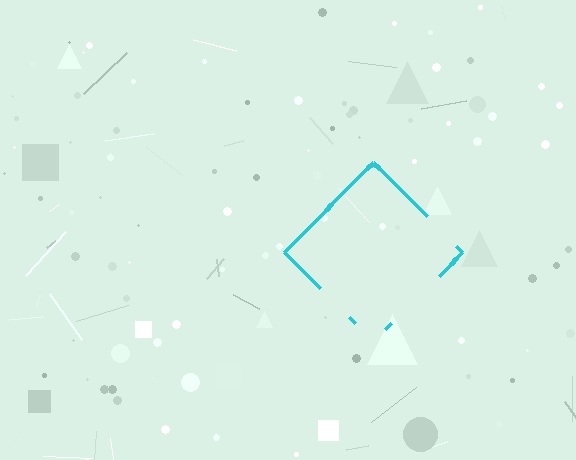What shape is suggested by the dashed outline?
The dashed outline suggests a diamond.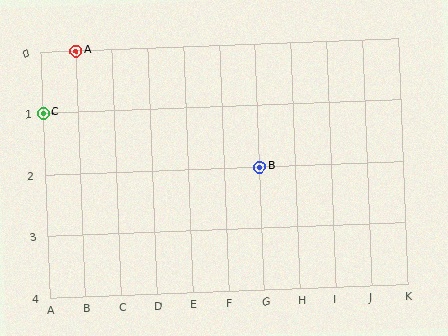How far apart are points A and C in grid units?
Points A and C are 1 column and 1 row apart (about 1.4 grid units diagonally).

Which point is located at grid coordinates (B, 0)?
Point A is at (B, 0).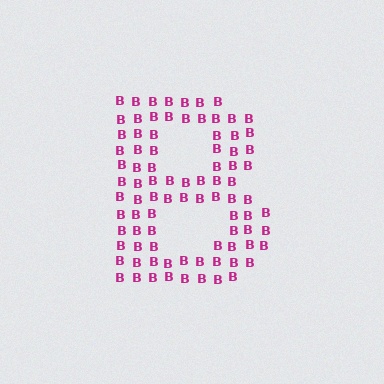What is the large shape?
The large shape is the letter B.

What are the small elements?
The small elements are letter B's.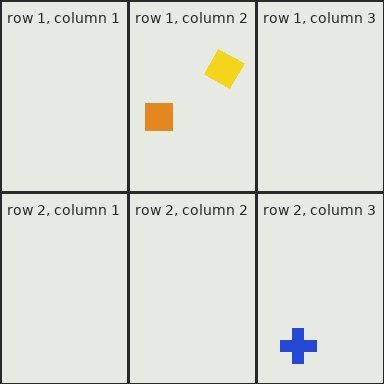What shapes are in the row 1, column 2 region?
The orange square, the yellow diamond.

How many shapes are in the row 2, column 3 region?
1.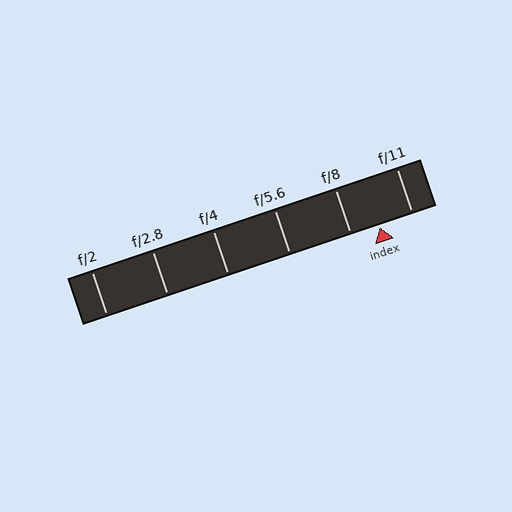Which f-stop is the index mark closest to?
The index mark is closest to f/8.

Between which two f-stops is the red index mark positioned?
The index mark is between f/8 and f/11.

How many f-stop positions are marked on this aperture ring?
There are 6 f-stop positions marked.